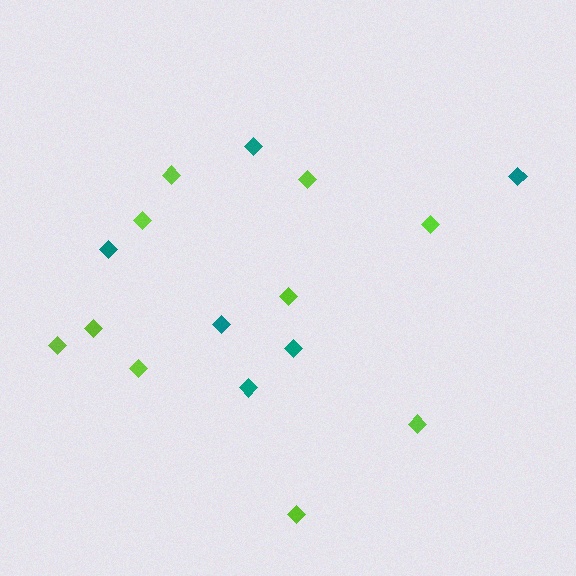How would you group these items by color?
There are 2 groups: one group of lime diamonds (10) and one group of teal diamonds (6).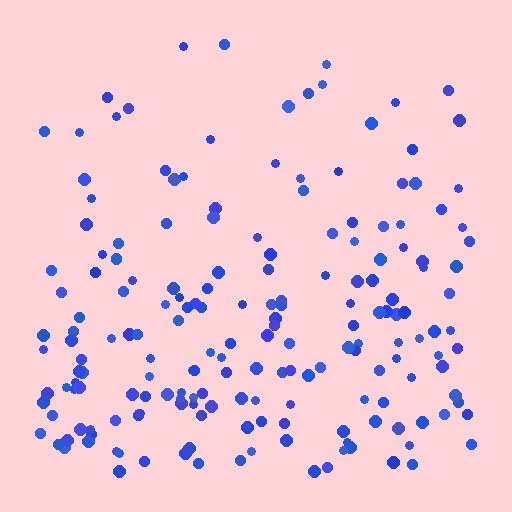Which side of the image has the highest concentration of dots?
The bottom.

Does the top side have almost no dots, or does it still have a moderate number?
Still a moderate number, just noticeably fewer than the bottom.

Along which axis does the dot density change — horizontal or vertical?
Vertical.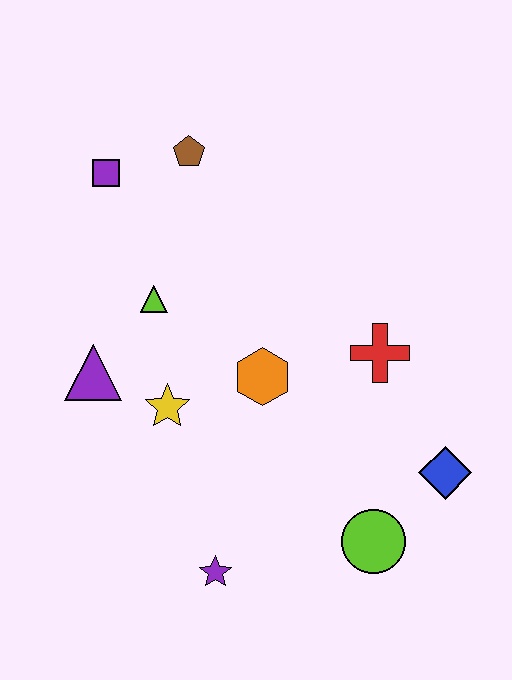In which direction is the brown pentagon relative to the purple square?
The brown pentagon is to the right of the purple square.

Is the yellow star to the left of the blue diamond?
Yes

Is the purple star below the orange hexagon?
Yes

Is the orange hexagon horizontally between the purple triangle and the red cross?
Yes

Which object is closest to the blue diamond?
The lime circle is closest to the blue diamond.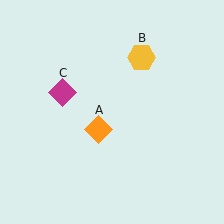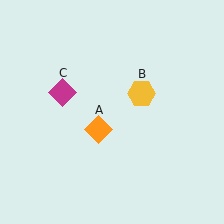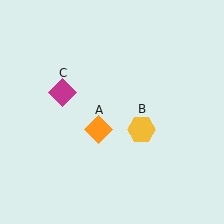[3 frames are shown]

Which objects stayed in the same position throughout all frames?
Orange diamond (object A) and magenta diamond (object C) remained stationary.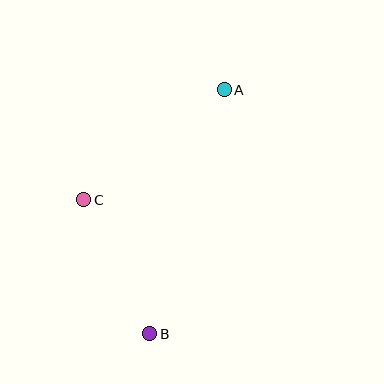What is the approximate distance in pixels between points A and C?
The distance between A and C is approximately 178 pixels.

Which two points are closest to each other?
Points B and C are closest to each other.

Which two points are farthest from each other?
Points A and B are farthest from each other.